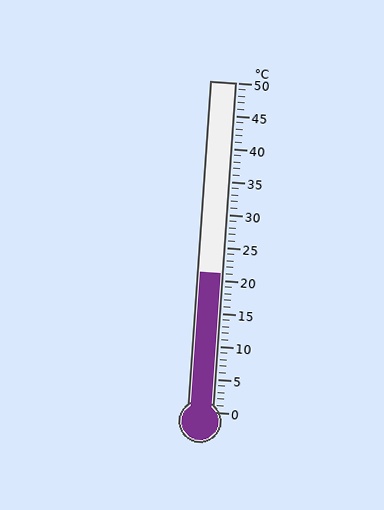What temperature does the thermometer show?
The thermometer shows approximately 21°C.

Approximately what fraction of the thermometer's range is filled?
The thermometer is filled to approximately 40% of its range.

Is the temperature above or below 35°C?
The temperature is below 35°C.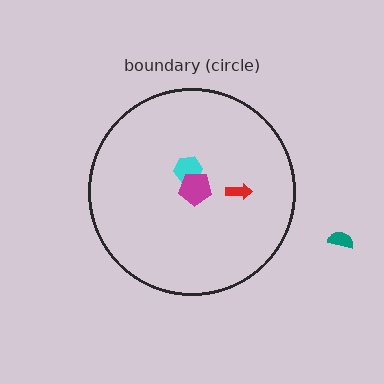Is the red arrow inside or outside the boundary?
Inside.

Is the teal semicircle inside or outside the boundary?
Outside.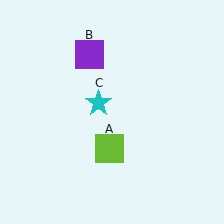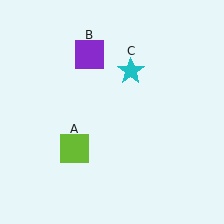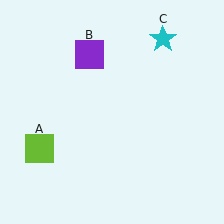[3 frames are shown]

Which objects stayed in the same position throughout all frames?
Purple square (object B) remained stationary.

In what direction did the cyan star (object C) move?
The cyan star (object C) moved up and to the right.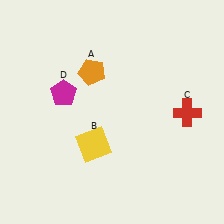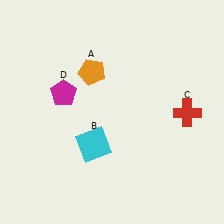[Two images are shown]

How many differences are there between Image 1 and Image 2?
There is 1 difference between the two images.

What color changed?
The square (B) changed from yellow in Image 1 to cyan in Image 2.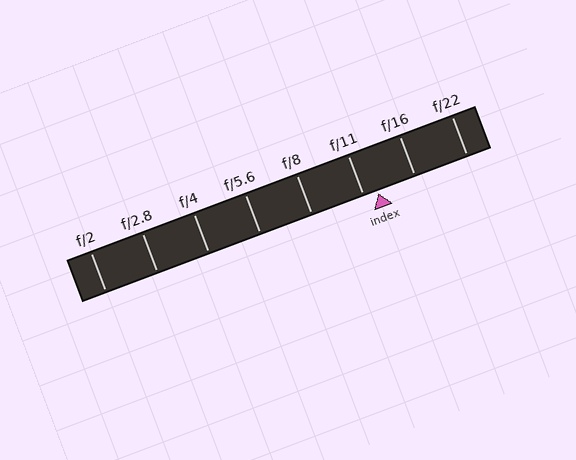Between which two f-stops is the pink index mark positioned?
The index mark is between f/11 and f/16.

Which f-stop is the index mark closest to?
The index mark is closest to f/11.